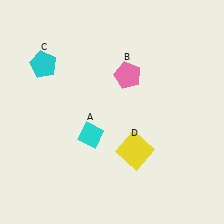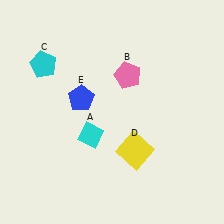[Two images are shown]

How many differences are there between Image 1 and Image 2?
There is 1 difference between the two images.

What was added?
A blue pentagon (E) was added in Image 2.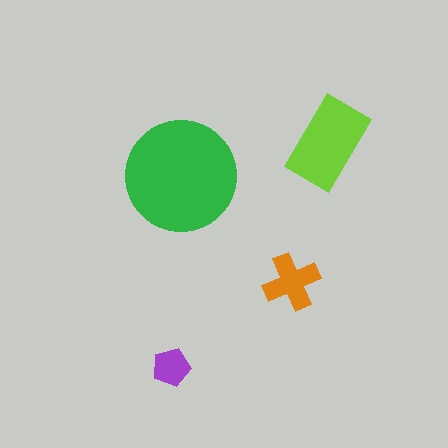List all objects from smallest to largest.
The purple pentagon, the orange cross, the lime rectangle, the green circle.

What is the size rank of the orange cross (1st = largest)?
3rd.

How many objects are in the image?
There are 4 objects in the image.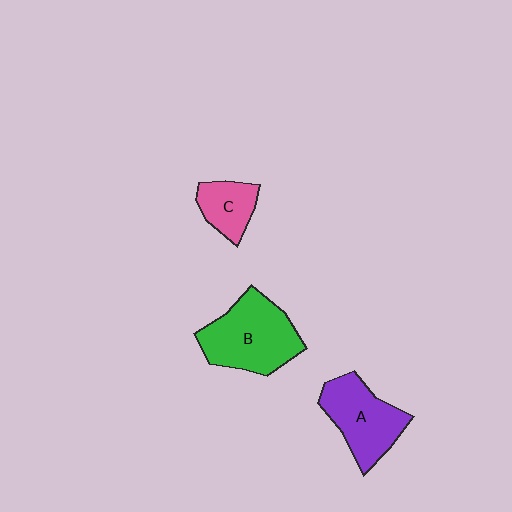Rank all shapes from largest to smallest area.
From largest to smallest: B (green), A (purple), C (pink).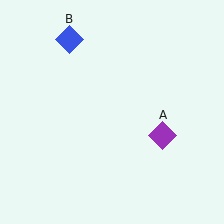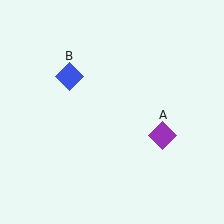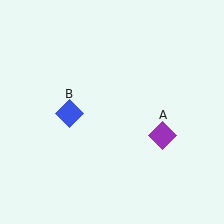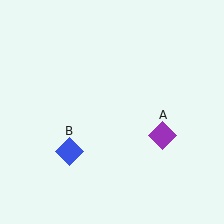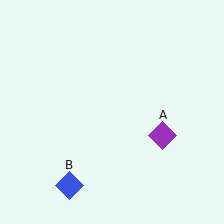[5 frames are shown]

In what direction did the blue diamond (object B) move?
The blue diamond (object B) moved down.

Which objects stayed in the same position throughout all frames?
Purple diamond (object A) remained stationary.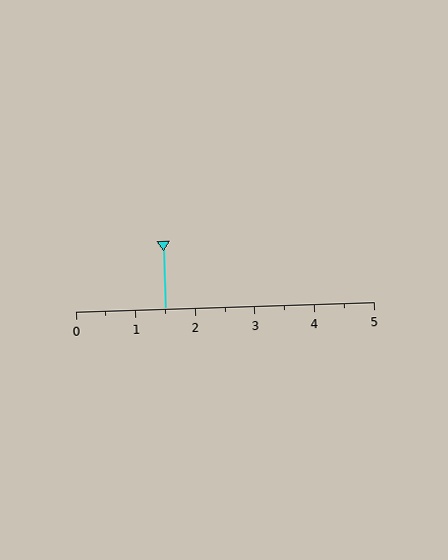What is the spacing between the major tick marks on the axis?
The major ticks are spaced 1 apart.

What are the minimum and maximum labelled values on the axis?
The axis runs from 0 to 5.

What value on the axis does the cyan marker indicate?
The marker indicates approximately 1.5.